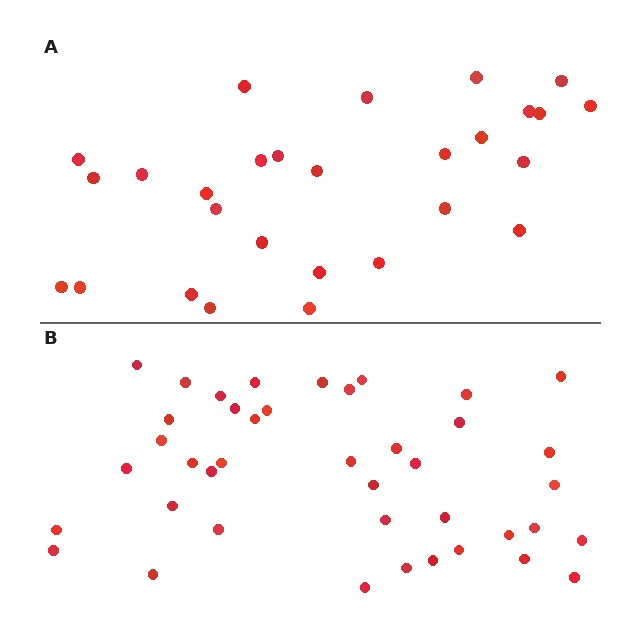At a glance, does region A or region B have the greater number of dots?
Region B (the bottom region) has more dots.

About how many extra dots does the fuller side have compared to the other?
Region B has approximately 15 more dots than region A.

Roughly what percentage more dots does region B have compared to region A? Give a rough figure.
About 45% more.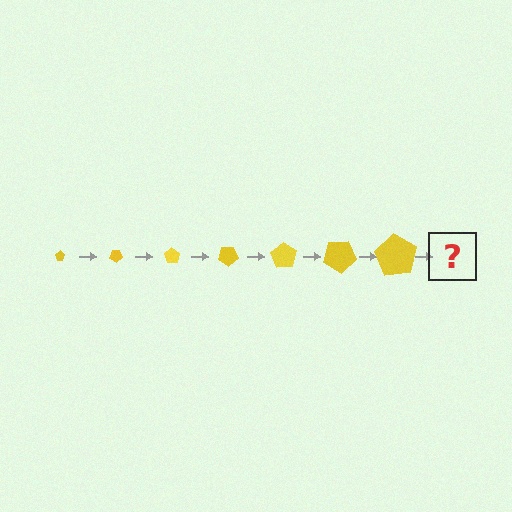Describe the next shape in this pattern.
It should be a pentagon, larger than the previous one and rotated 245 degrees from the start.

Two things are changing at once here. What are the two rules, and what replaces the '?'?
The two rules are that the pentagon grows larger each step and it rotates 35 degrees each step. The '?' should be a pentagon, larger than the previous one and rotated 245 degrees from the start.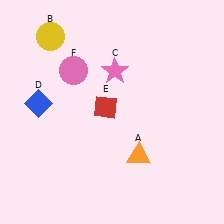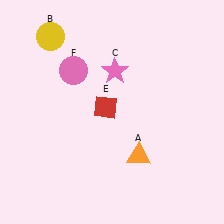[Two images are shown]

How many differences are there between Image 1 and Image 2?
There is 1 difference between the two images.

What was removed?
The blue diamond (D) was removed in Image 2.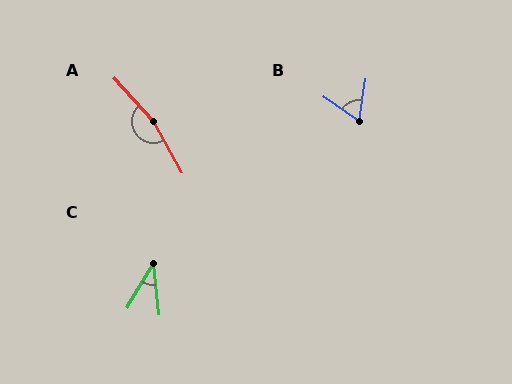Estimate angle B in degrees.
Approximately 65 degrees.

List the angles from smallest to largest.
C (36°), B (65°), A (167°).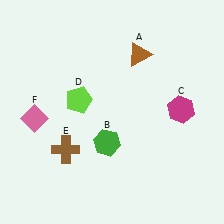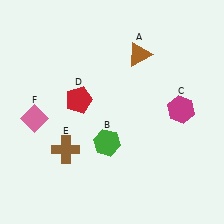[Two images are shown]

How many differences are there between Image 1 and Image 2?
There is 1 difference between the two images.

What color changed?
The pentagon (D) changed from lime in Image 1 to red in Image 2.